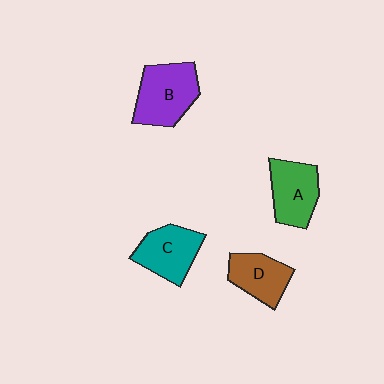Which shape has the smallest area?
Shape D (brown).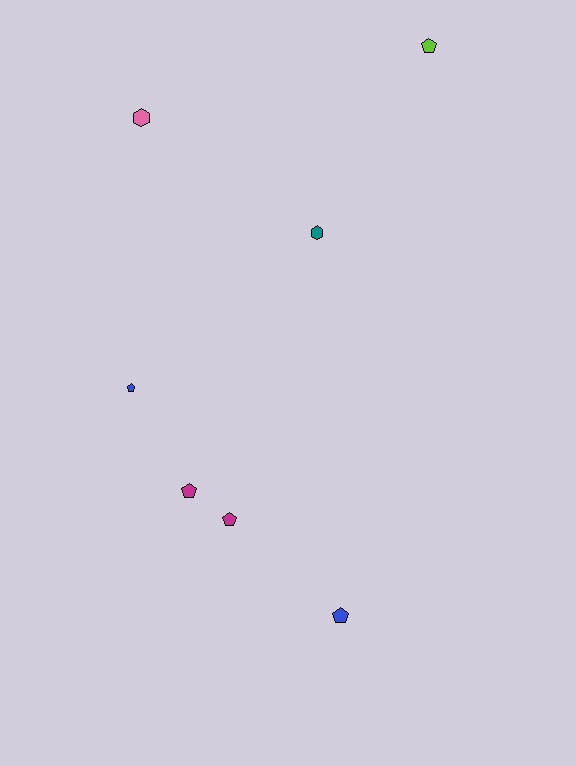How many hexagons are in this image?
There are 2 hexagons.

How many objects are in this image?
There are 7 objects.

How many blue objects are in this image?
There are 2 blue objects.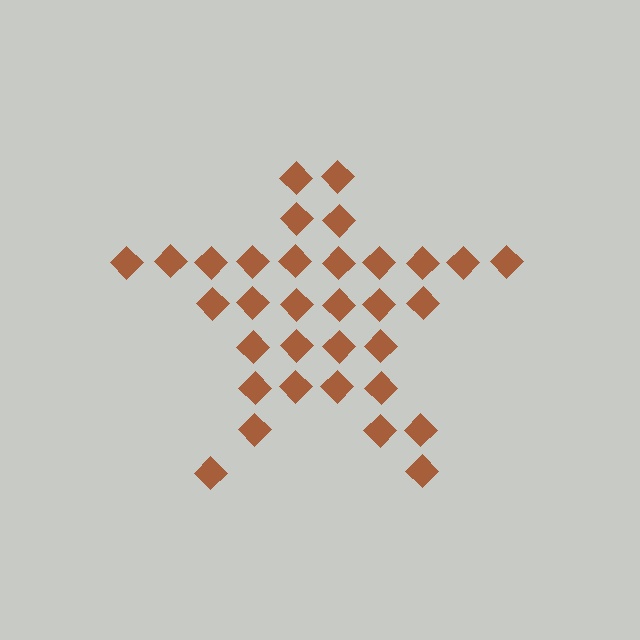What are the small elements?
The small elements are diamonds.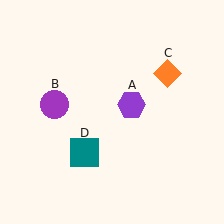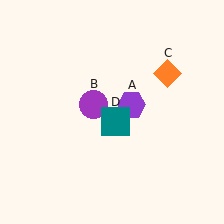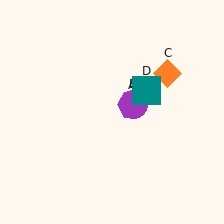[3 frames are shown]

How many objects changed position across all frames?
2 objects changed position: purple circle (object B), teal square (object D).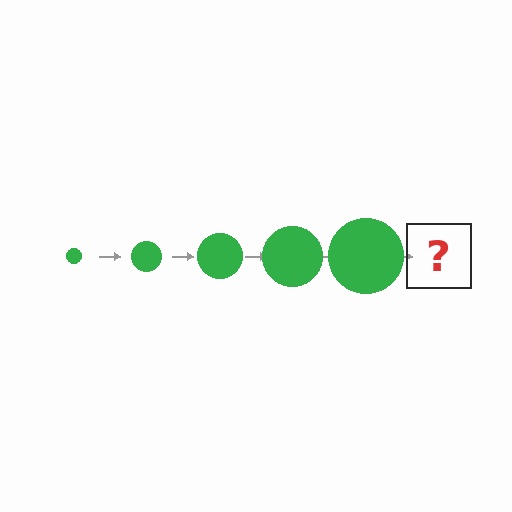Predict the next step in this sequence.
The next step is a green circle, larger than the previous one.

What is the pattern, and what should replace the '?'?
The pattern is that the circle gets progressively larger each step. The '?' should be a green circle, larger than the previous one.